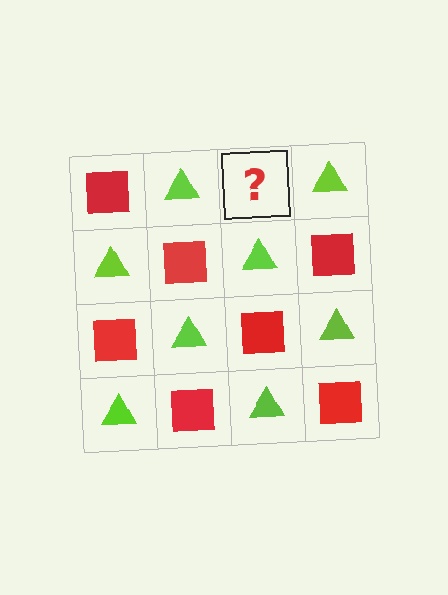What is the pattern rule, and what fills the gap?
The rule is that it alternates red square and lime triangle in a checkerboard pattern. The gap should be filled with a red square.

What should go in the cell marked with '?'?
The missing cell should contain a red square.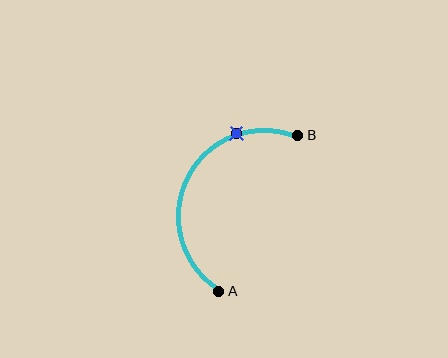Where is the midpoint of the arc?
The arc midpoint is the point on the curve farthest from the straight line joining A and B. It sits to the left of that line.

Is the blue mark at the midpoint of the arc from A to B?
No. The blue mark lies on the arc but is closer to endpoint B. The arc midpoint would be at the point on the curve equidistant along the arc from both A and B.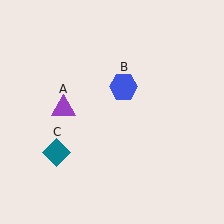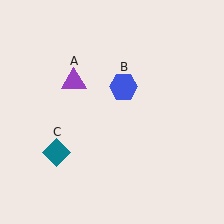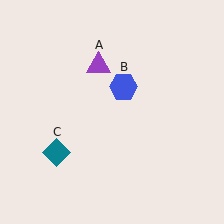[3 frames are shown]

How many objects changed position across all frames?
1 object changed position: purple triangle (object A).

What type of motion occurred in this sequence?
The purple triangle (object A) rotated clockwise around the center of the scene.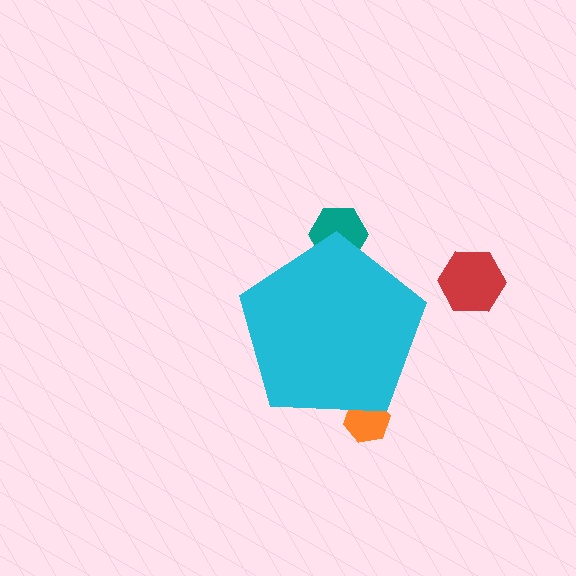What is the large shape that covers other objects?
A cyan pentagon.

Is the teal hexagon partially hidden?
Yes, the teal hexagon is partially hidden behind the cyan pentagon.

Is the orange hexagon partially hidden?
Yes, the orange hexagon is partially hidden behind the cyan pentagon.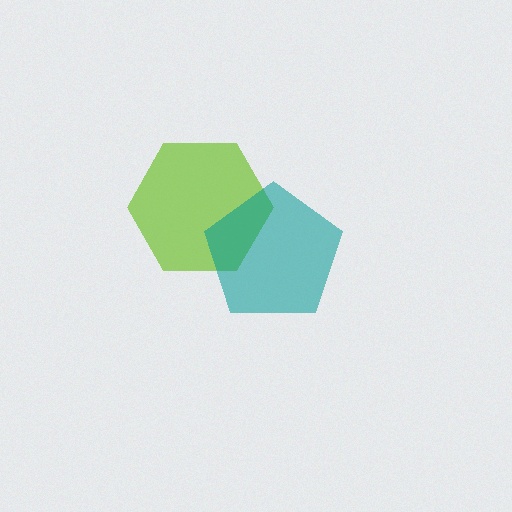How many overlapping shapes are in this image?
There are 2 overlapping shapes in the image.